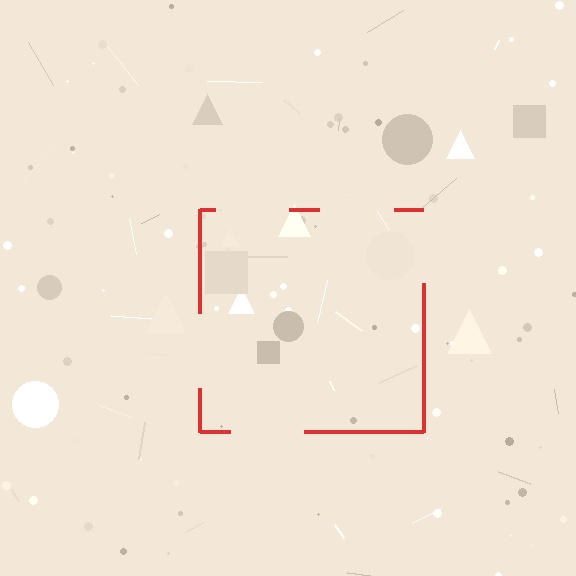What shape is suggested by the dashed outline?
The dashed outline suggests a square.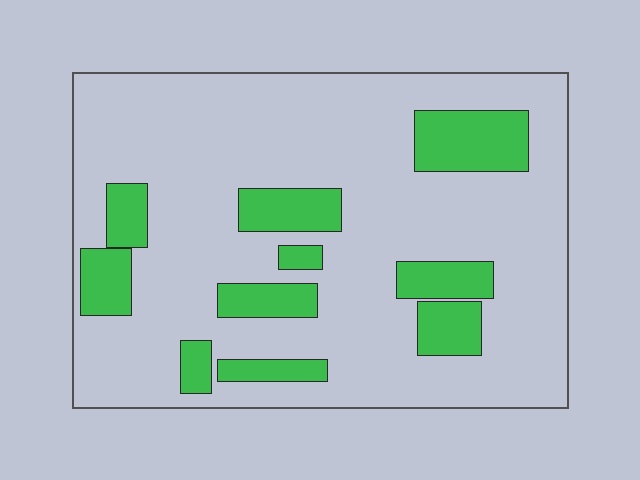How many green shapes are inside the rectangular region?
10.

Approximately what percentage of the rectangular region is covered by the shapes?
Approximately 20%.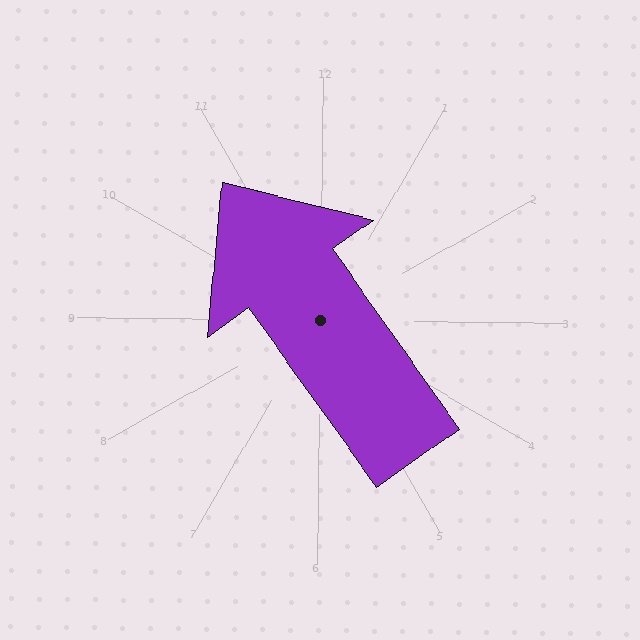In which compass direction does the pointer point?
Northwest.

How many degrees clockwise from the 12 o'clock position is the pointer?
Approximately 324 degrees.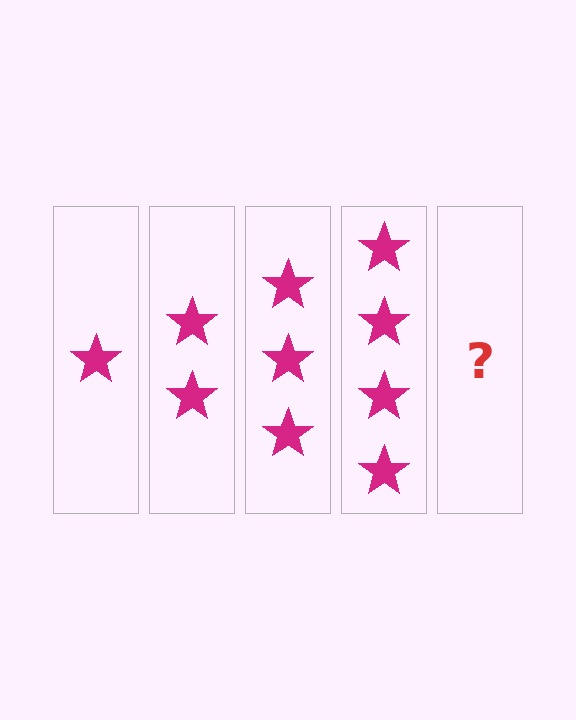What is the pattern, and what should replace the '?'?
The pattern is that each step adds one more star. The '?' should be 5 stars.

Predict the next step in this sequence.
The next step is 5 stars.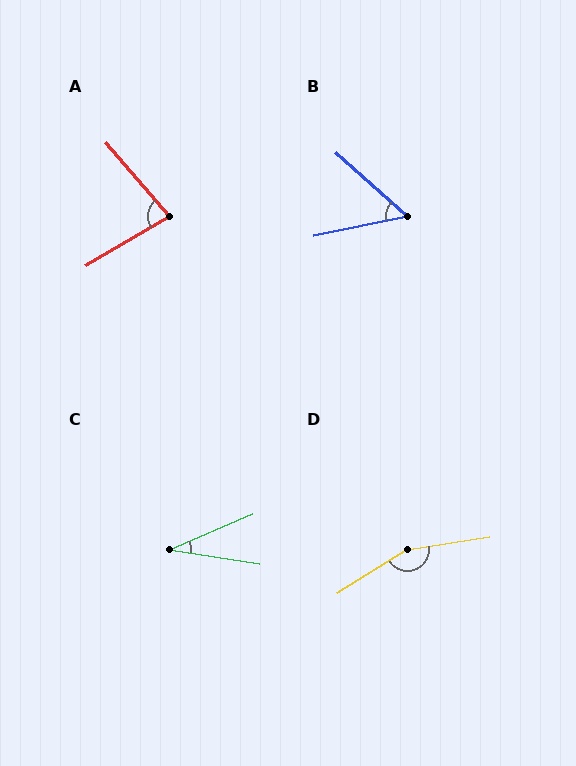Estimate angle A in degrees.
Approximately 80 degrees.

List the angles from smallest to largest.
C (32°), B (54°), A (80°), D (157°).